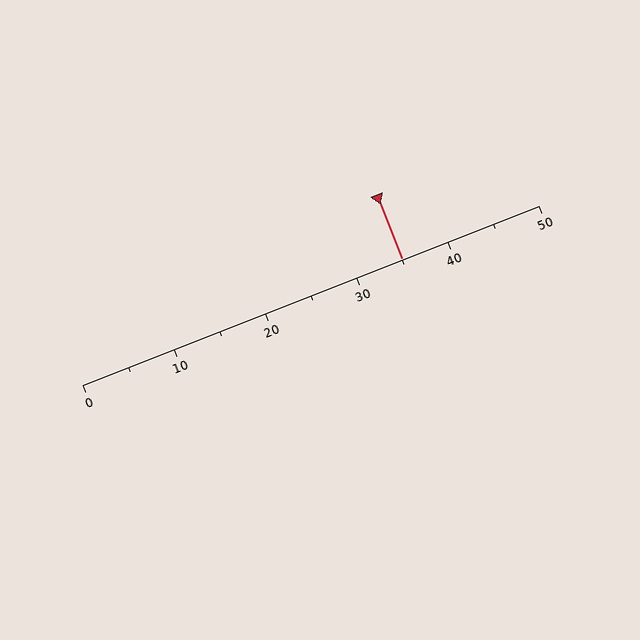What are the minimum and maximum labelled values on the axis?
The axis runs from 0 to 50.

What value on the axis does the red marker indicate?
The marker indicates approximately 35.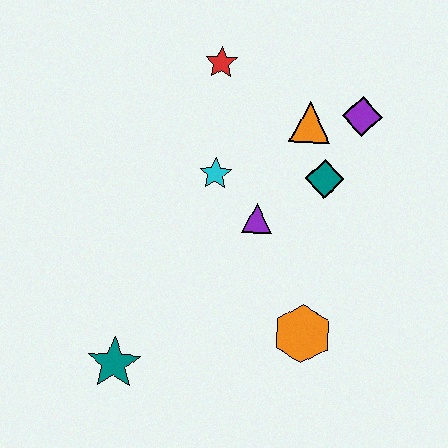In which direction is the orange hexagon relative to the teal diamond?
The orange hexagon is below the teal diamond.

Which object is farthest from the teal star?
The purple diamond is farthest from the teal star.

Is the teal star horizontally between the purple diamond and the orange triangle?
No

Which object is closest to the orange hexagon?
The purple triangle is closest to the orange hexagon.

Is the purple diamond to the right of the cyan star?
Yes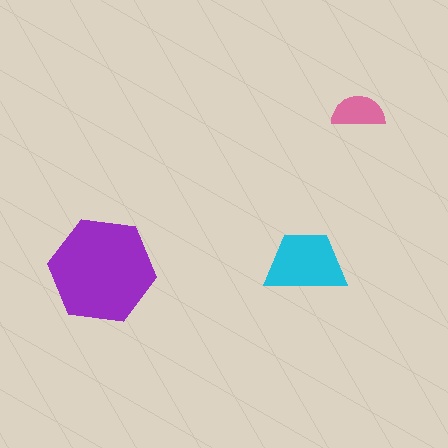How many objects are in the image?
There are 3 objects in the image.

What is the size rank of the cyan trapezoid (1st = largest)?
2nd.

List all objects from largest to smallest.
The purple hexagon, the cyan trapezoid, the pink semicircle.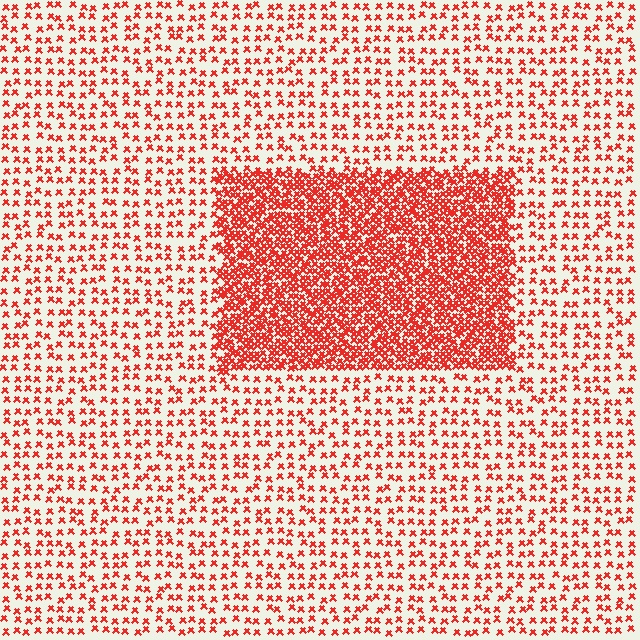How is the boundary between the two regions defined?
The boundary is defined by a change in element density (approximately 3.0x ratio). All elements are the same color, size, and shape.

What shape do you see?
I see a rectangle.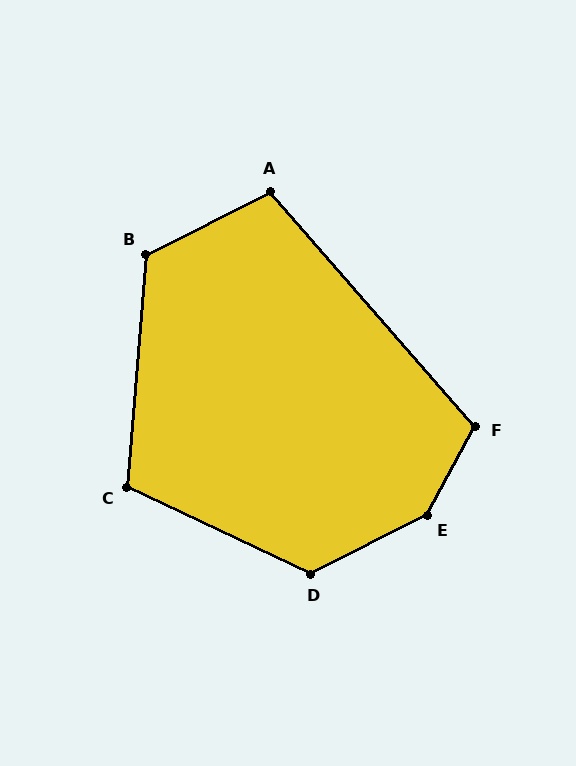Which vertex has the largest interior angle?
E, at approximately 145 degrees.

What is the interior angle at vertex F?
Approximately 111 degrees (obtuse).